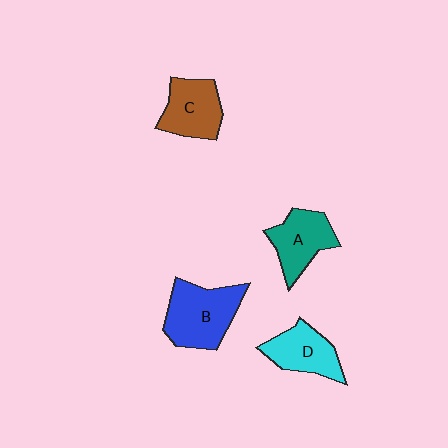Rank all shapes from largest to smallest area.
From largest to smallest: B (blue), C (brown), A (teal), D (cyan).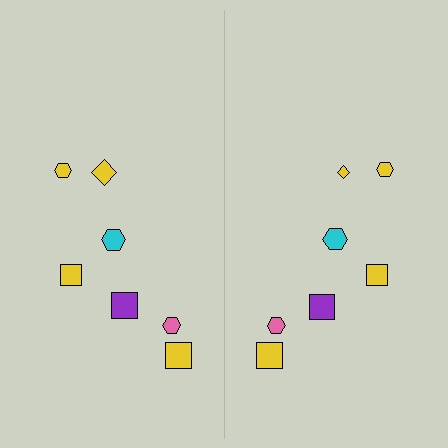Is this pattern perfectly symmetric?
No, the pattern is not perfectly symmetric. The yellow diamond on the right side has a different size than its mirror counterpart.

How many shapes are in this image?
There are 14 shapes in this image.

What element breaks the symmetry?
The yellow diamond on the right side has a different size than its mirror counterpart.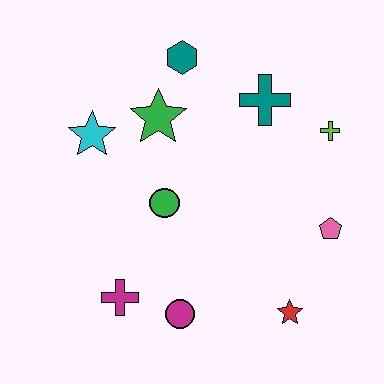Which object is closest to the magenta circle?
The magenta cross is closest to the magenta circle.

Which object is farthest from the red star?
The teal hexagon is farthest from the red star.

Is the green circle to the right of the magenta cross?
Yes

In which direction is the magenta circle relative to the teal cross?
The magenta circle is below the teal cross.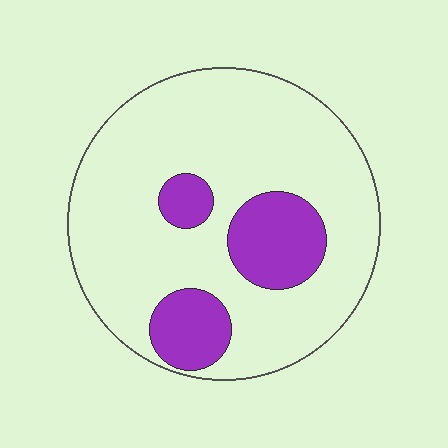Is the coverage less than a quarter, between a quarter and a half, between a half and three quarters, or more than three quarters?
Less than a quarter.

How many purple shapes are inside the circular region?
3.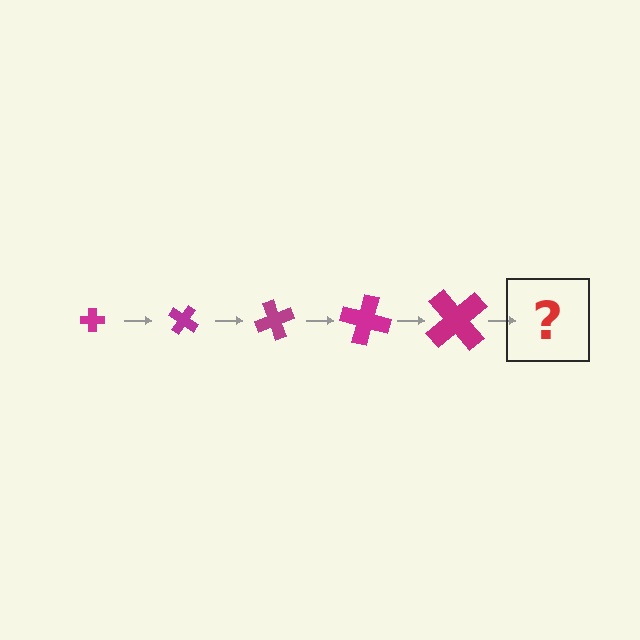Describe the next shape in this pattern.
It should be a cross, larger than the previous one and rotated 175 degrees from the start.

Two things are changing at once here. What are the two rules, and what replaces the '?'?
The two rules are that the cross grows larger each step and it rotates 35 degrees each step. The '?' should be a cross, larger than the previous one and rotated 175 degrees from the start.